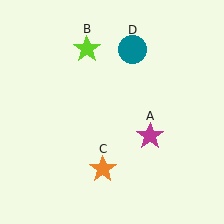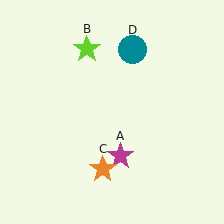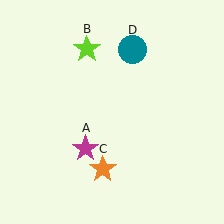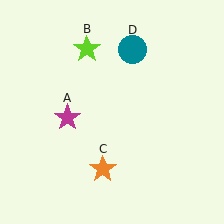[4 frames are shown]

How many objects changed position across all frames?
1 object changed position: magenta star (object A).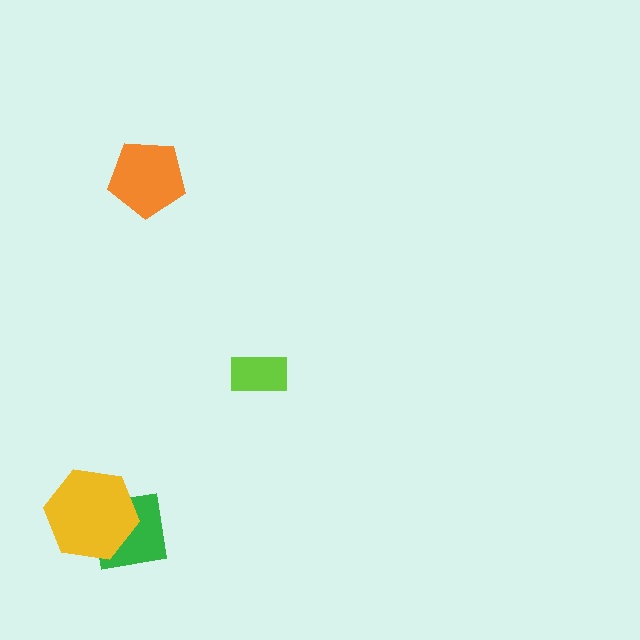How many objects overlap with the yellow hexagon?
1 object overlaps with the yellow hexagon.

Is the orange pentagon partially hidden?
No, no other shape covers it.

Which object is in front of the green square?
The yellow hexagon is in front of the green square.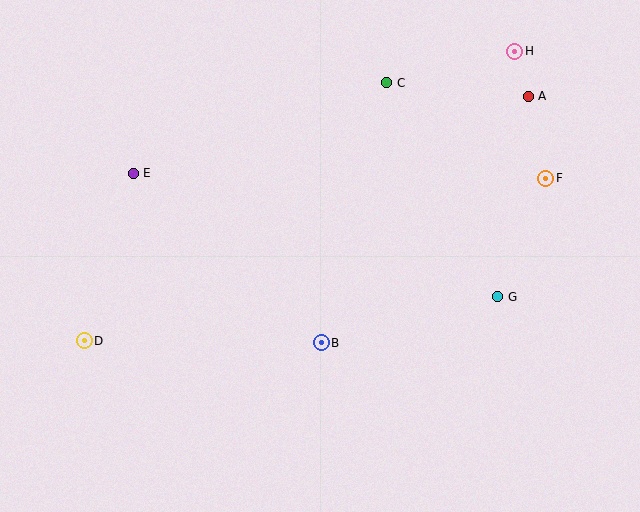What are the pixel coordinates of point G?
Point G is at (498, 296).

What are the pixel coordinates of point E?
Point E is at (133, 173).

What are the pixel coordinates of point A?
Point A is at (528, 96).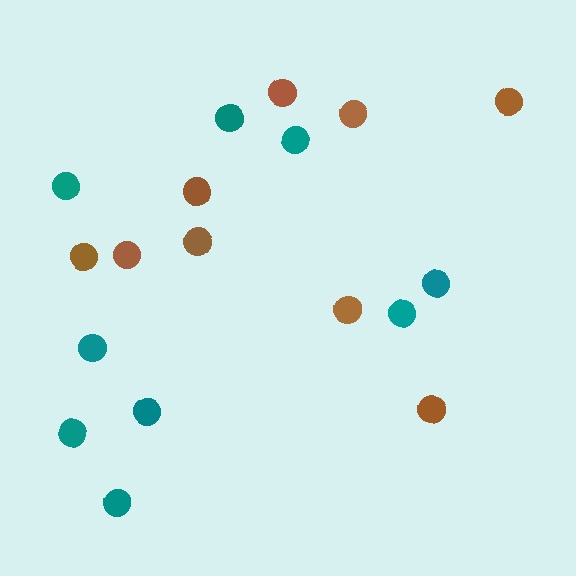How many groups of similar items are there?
There are 2 groups: one group of teal circles (9) and one group of brown circles (9).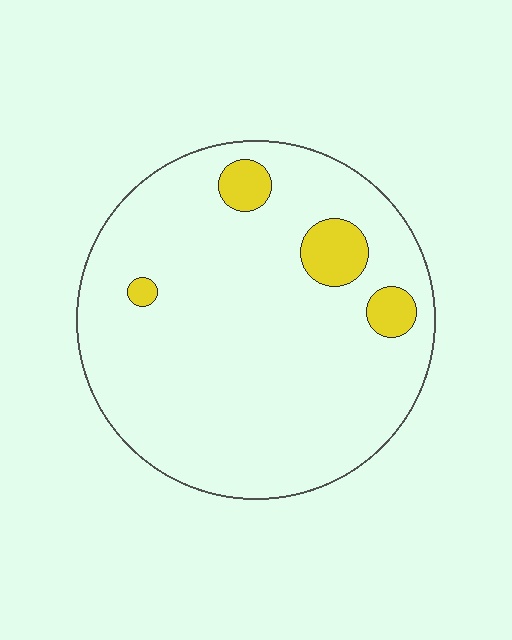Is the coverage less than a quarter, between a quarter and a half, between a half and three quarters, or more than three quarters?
Less than a quarter.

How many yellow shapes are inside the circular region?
4.